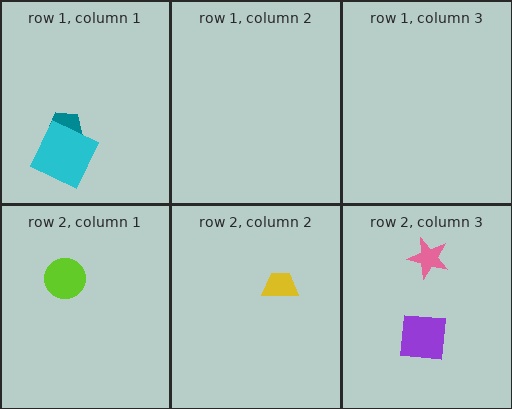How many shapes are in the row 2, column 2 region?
1.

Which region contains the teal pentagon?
The row 1, column 1 region.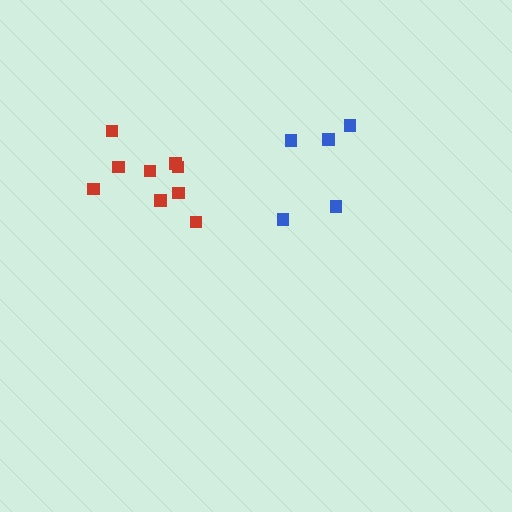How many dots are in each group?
Group 1: 9 dots, Group 2: 5 dots (14 total).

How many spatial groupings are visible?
There are 2 spatial groupings.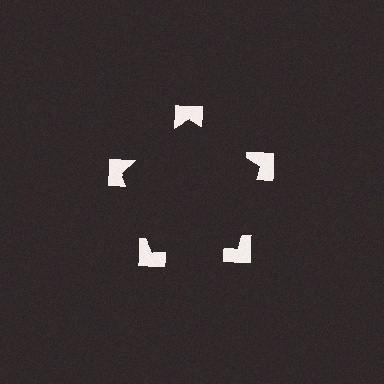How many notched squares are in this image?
There are 5 — one at each vertex of the illusory pentagon.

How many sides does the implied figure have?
5 sides.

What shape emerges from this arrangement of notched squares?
An illusory pentagon — its edges are inferred from the aligned wedge cuts in the notched squares, not physically drawn.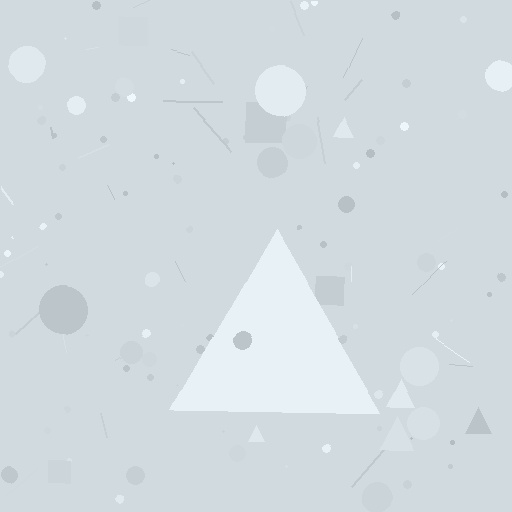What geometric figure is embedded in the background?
A triangle is embedded in the background.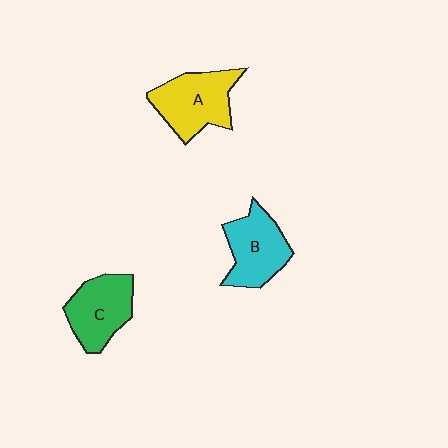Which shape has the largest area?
Shape A (yellow).